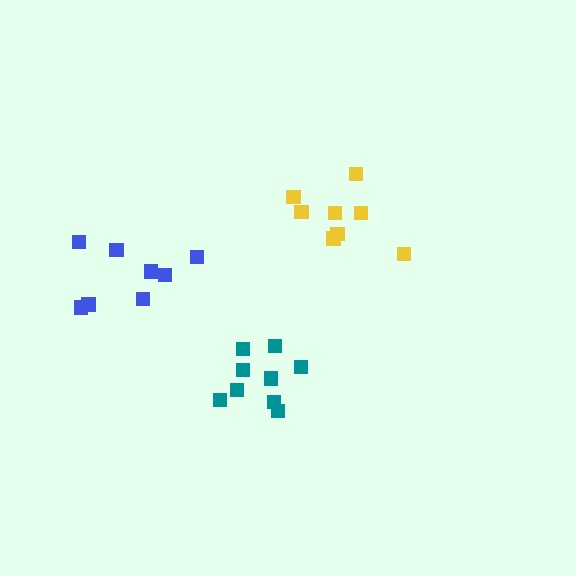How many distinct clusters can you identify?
There are 3 distinct clusters.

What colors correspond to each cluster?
The clusters are colored: blue, yellow, teal.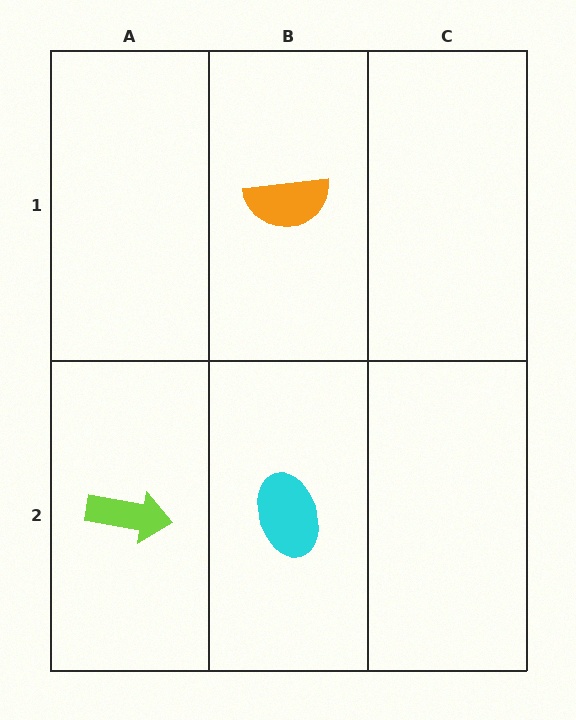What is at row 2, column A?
A lime arrow.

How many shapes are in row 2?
2 shapes.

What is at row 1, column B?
An orange semicircle.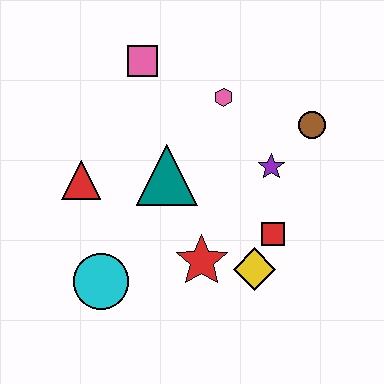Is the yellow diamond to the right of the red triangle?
Yes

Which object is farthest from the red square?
The pink square is farthest from the red square.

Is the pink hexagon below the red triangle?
No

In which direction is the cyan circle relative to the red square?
The cyan circle is to the left of the red square.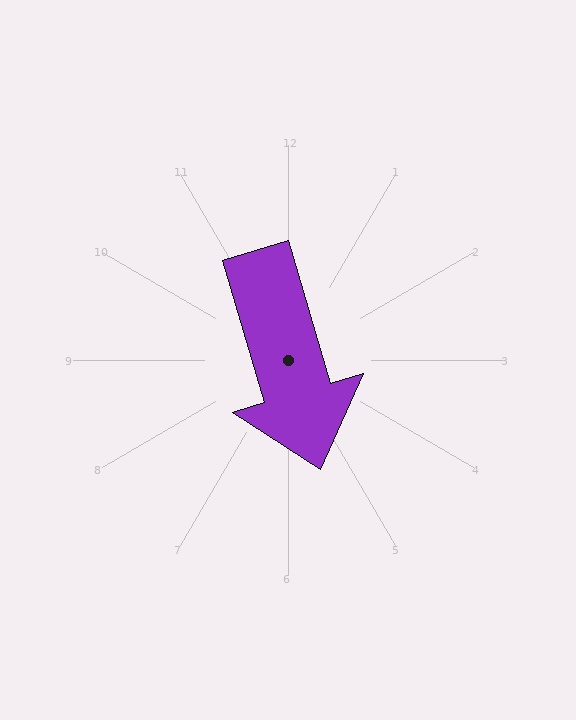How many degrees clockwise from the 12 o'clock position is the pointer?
Approximately 164 degrees.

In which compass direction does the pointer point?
South.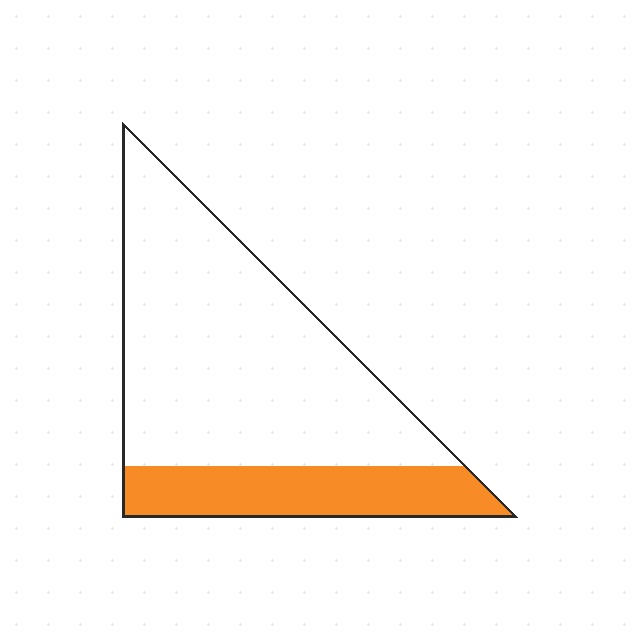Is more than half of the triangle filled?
No.